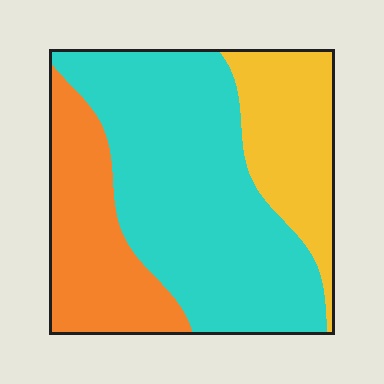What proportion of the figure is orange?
Orange takes up about one quarter (1/4) of the figure.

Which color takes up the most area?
Cyan, at roughly 55%.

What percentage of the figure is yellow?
Yellow takes up about one fifth (1/5) of the figure.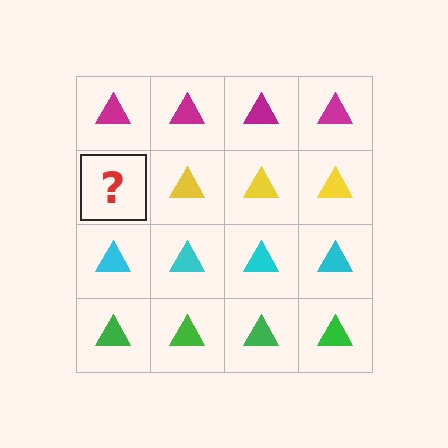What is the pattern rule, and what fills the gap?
The rule is that each row has a consistent color. The gap should be filled with a yellow triangle.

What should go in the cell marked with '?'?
The missing cell should contain a yellow triangle.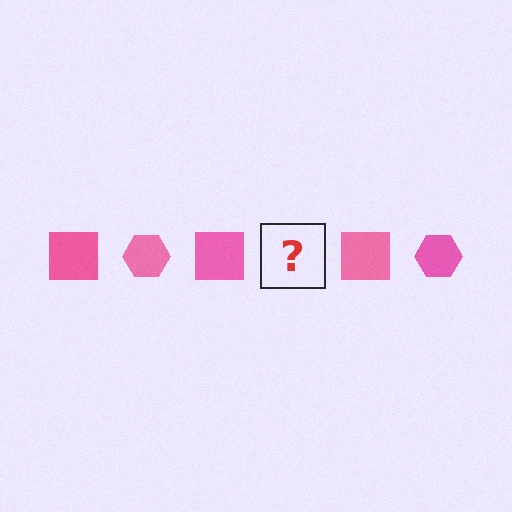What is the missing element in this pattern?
The missing element is a pink hexagon.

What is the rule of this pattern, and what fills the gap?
The rule is that the pattern cycles through square, hexagon shapes in pink. The gap should be filled with a pink hexagon.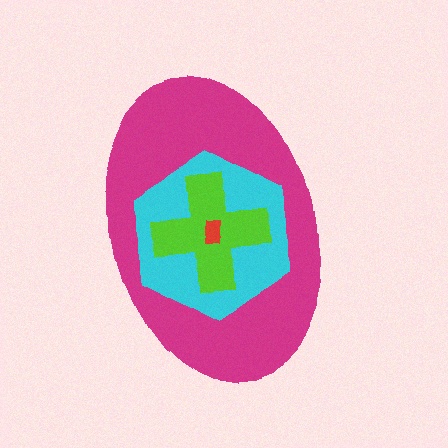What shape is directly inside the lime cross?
The red rectangle.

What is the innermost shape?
The red rectangle.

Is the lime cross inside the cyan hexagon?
Yes.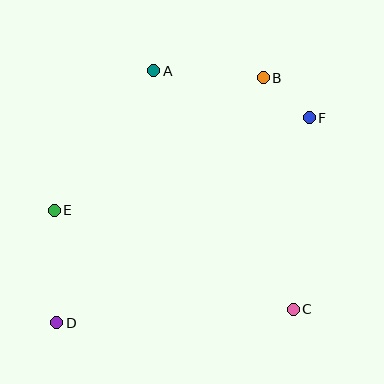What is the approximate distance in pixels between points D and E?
The distance between D and E is approximately 112 pixels.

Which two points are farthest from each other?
Points D and F are farthest from each other.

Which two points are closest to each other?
Points B and F are closest to each other.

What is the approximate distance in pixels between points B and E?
The distance between B and E is approximately 247 pixels.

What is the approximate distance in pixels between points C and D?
The distance between C and D is approximately 237 pixels.